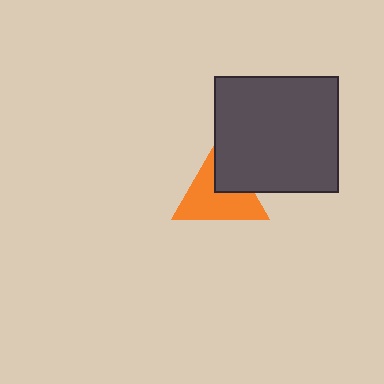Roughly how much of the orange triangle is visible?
Most of it is visible (roughly 67%).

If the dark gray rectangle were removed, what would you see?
You would see the complete orange triangle.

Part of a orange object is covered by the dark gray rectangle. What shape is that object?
It is a triangle.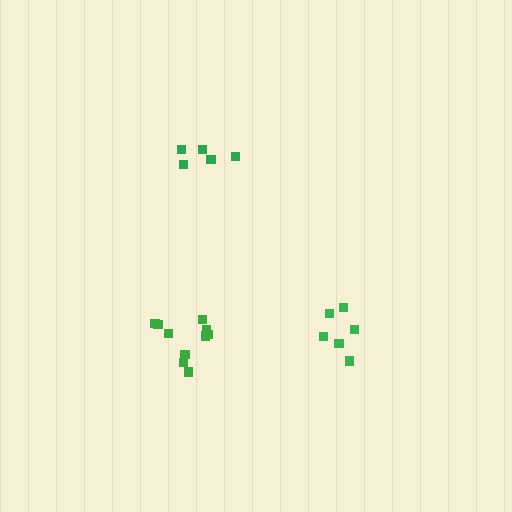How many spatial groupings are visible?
There are 3 spatial groupings.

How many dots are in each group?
Group 1: 10 dots, Group 2: 5 dots, Group 3: 6 dots (21 total).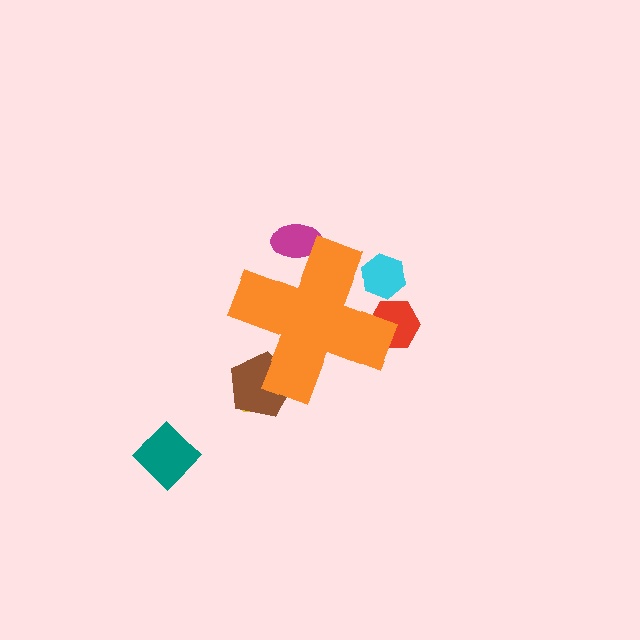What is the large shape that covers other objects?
An orange cross.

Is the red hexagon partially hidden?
Yes, the red hexagon is partially hidden behind the orange cross.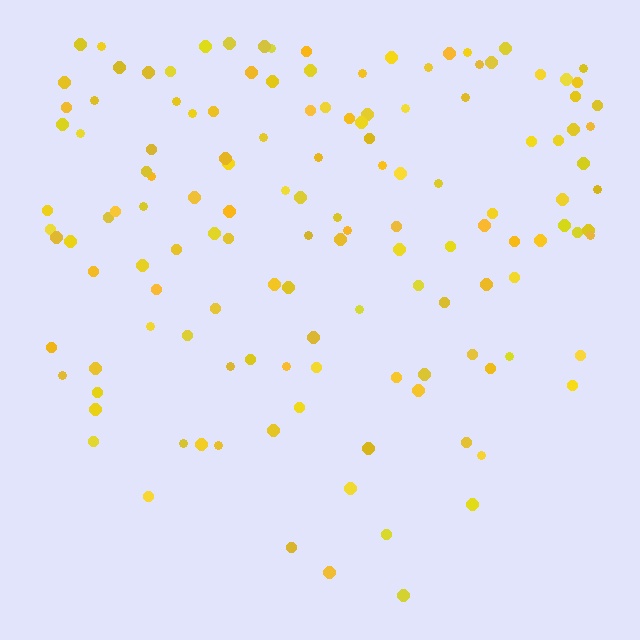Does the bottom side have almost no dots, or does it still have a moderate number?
Still a moderate number, just noticeably fewer than the top.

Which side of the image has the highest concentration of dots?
The top.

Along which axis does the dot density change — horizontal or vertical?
Vertical.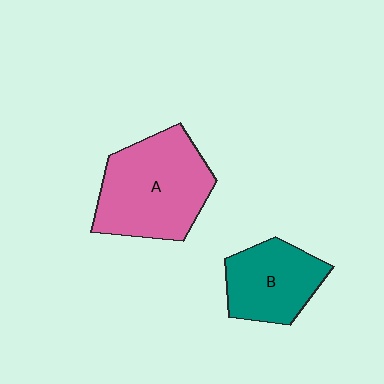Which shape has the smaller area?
Shape B (teal).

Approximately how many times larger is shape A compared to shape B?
Approximately 1.5 times.